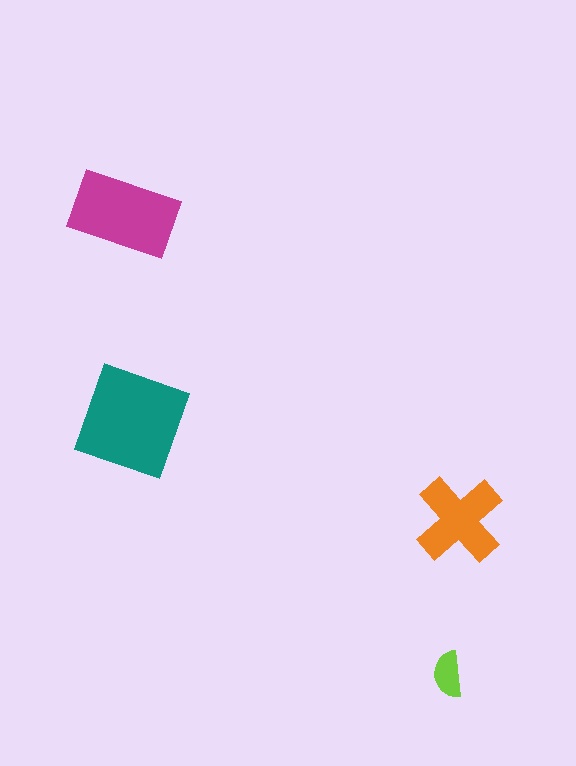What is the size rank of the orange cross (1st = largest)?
3rd.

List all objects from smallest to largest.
The lime semicircle, the orange cross, the magenta rectangle, the teal diamond.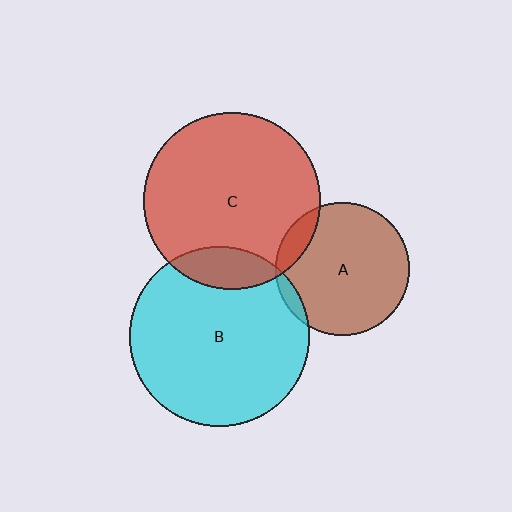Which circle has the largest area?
Circle B (cyan).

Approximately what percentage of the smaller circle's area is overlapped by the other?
Approximately 10%.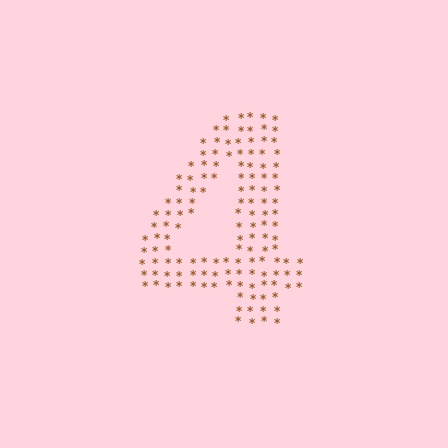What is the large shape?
The large shape is the digit 4.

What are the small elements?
The small elements are asterisks.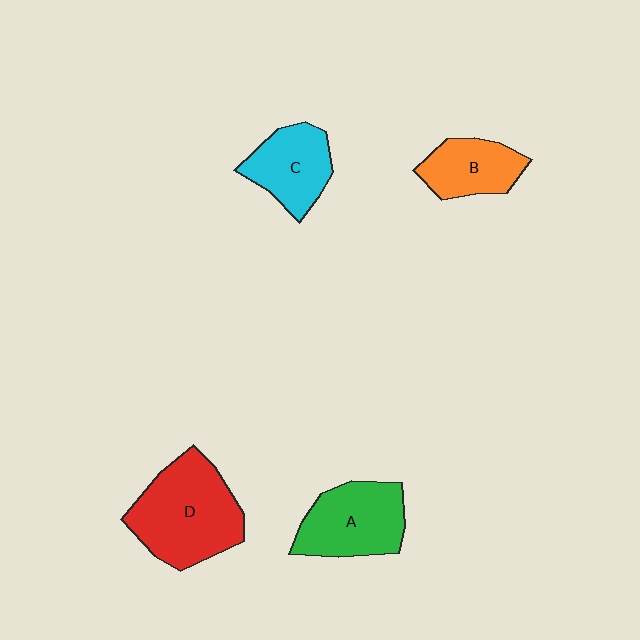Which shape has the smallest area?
Shape B (orange).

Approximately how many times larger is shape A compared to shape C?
Approximately 1.2 times.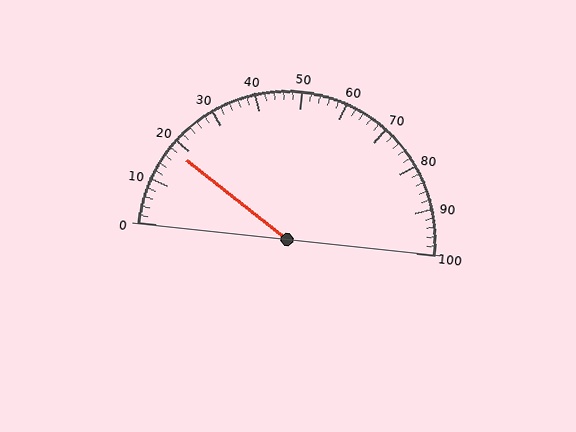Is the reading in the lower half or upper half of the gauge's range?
The reading is in the lower half of the range (0 to 100).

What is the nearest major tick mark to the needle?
The nearest major tick mark is 20.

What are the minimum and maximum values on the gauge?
The gauge ranges from 0 to 100.